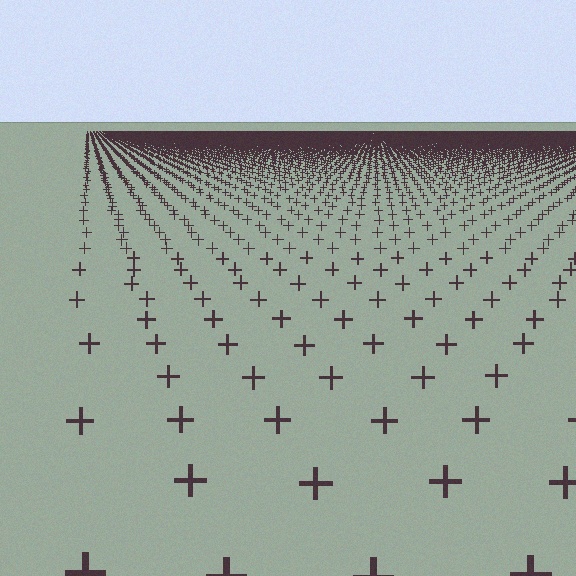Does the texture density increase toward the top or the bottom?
Density increases toward the top.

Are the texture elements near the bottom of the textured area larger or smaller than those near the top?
Larger. Near the bottom, elements are closer to the viewer and appear at a bigger on-screen size.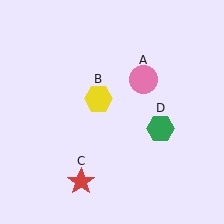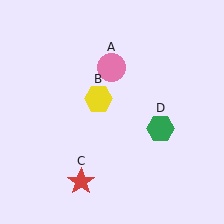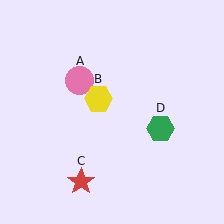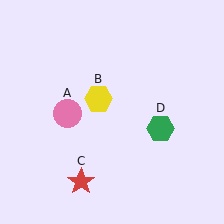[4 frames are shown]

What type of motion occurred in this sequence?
The pink circle (object A) rotated counterclockwise around the center of the scene.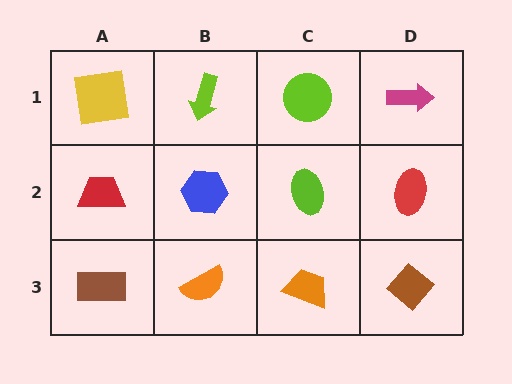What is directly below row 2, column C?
An orange trapezoid.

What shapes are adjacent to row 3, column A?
A red trapezoid (row 2, column A), an orange semicircle (row 3, column B).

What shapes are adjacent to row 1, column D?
A red ellipse (row 2, column D), a lime circle (row 1, column C).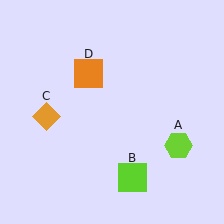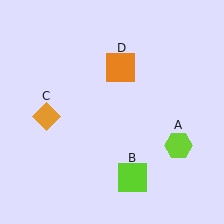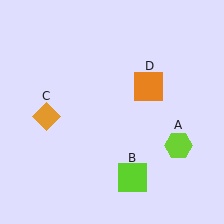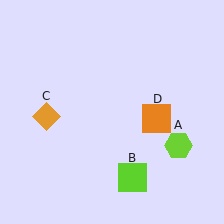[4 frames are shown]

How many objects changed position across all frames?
1 object changed position: orange square (object D).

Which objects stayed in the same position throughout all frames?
Lime hexagon (object A) and lime square (object B) and orange diamond (object C) remained stationary.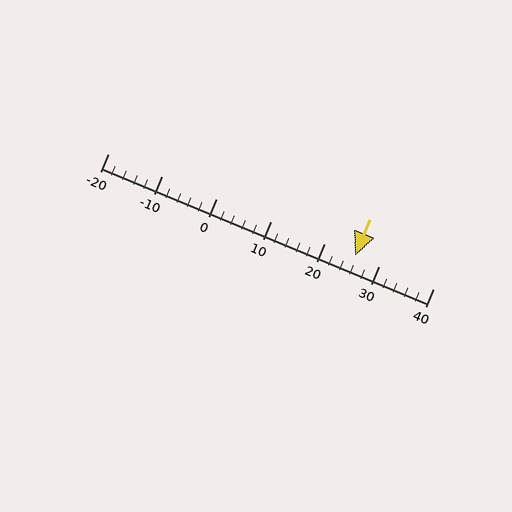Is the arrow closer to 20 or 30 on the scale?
The arrow is closer to 30.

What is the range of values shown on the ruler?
The ruler shows values from -20 to 40.